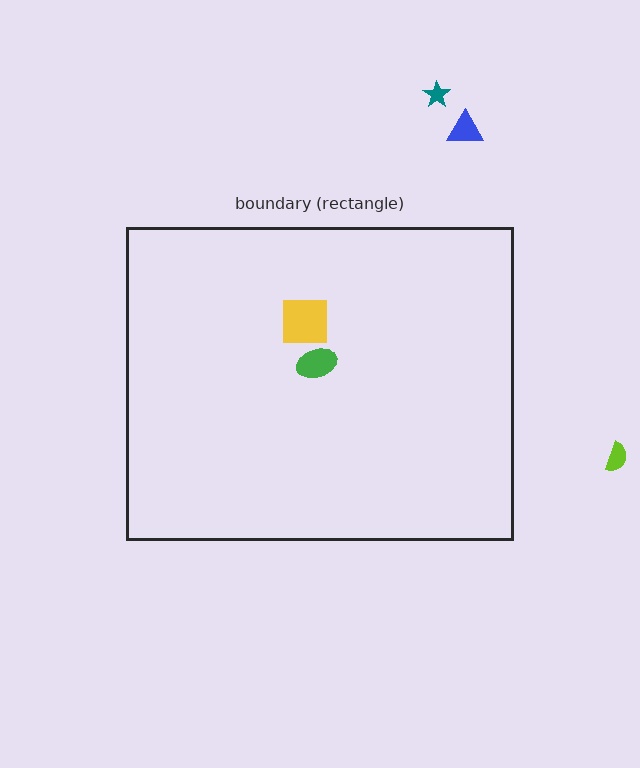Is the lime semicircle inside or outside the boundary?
Outside.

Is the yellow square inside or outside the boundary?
Inside.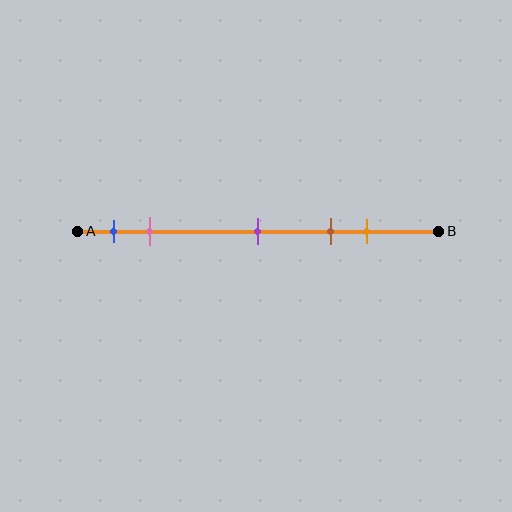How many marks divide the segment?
There are 5 marks dividing the segment.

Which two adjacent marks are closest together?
The blue and pink marks are the closest adjacent pair.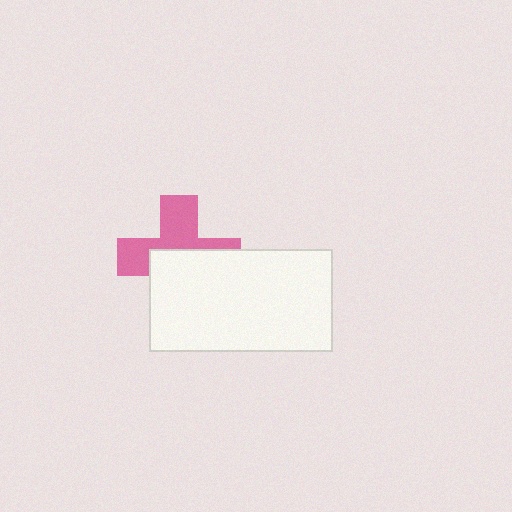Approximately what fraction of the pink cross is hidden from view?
Roughly 51% of the pink cross is hidden behind the white rectangle.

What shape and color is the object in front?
The object in front is a white rectangle.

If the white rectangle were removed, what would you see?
You would see the complete pink cross.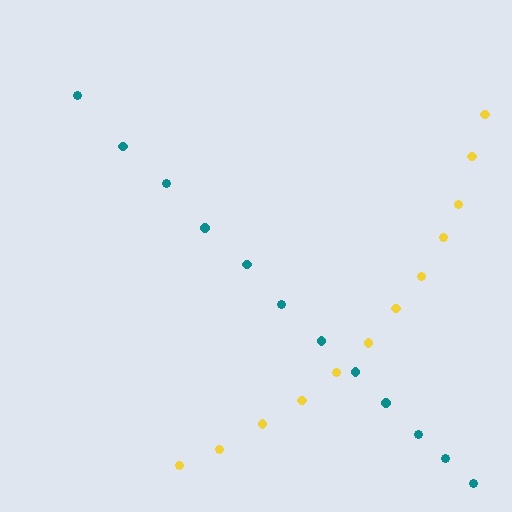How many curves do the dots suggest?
There are 2 distinct paths.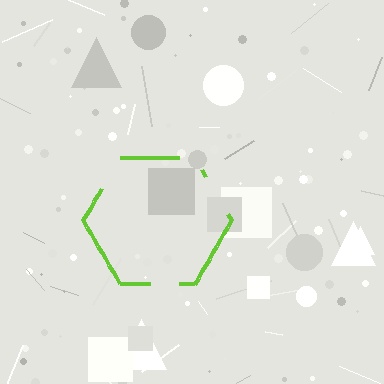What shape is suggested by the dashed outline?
The dashed outline suggests a hexagon.